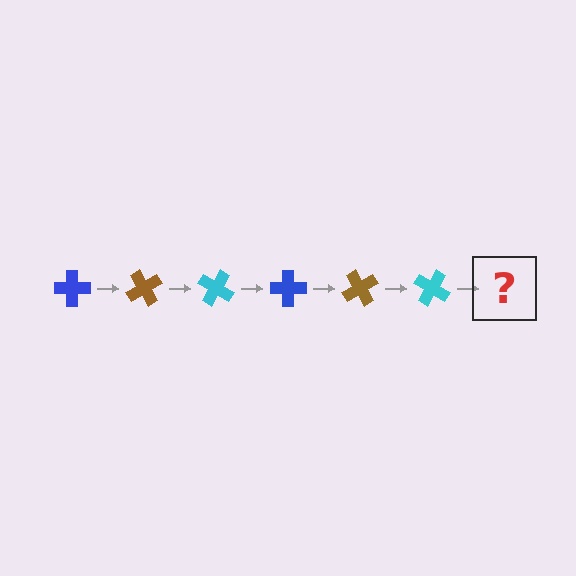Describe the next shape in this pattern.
It should be a blue cross, rotated 360 degrees from the start.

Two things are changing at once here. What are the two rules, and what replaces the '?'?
The two rules are that it rotates 60 degrees each step and the color cycles through blue, brown, and cyan. The '?' should be a blue cross, rotated 360 degrees from the start.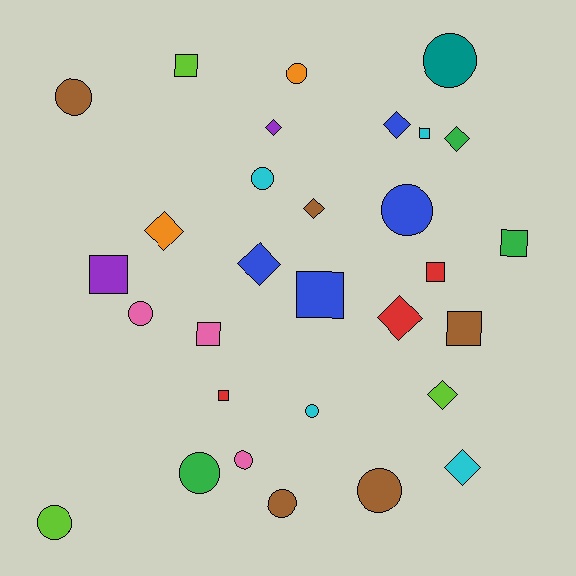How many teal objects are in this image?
There is 1 teal object.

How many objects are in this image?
There are 30 objects.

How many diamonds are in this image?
There are 9 diamonds.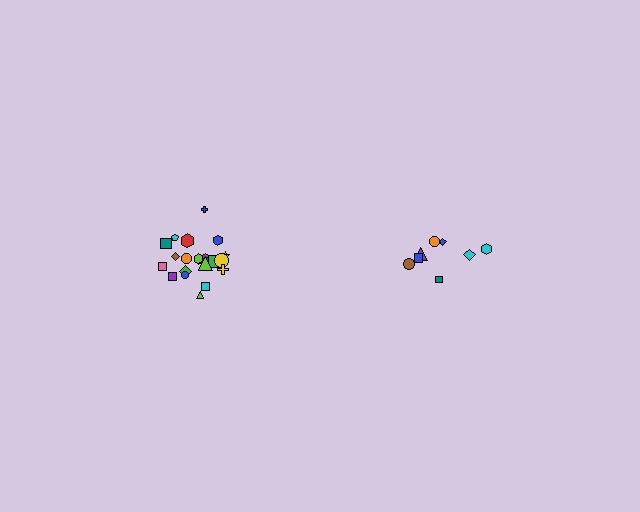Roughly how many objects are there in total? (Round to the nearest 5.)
Roughly 30 objects in total.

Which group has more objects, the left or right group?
The left group.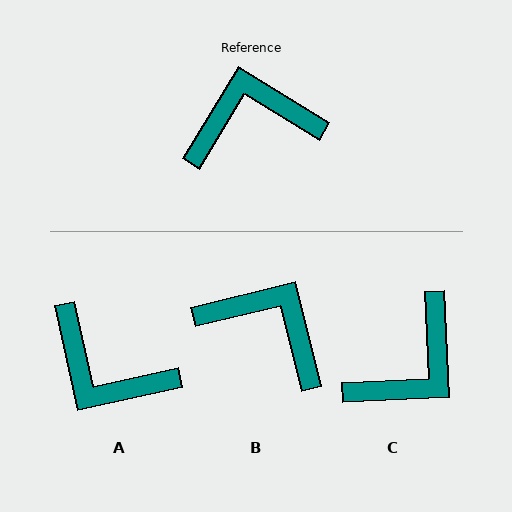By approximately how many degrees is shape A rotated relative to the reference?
Approximately 134 degrees counter-clockwise.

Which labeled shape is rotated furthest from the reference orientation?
C, about 146 degrees away.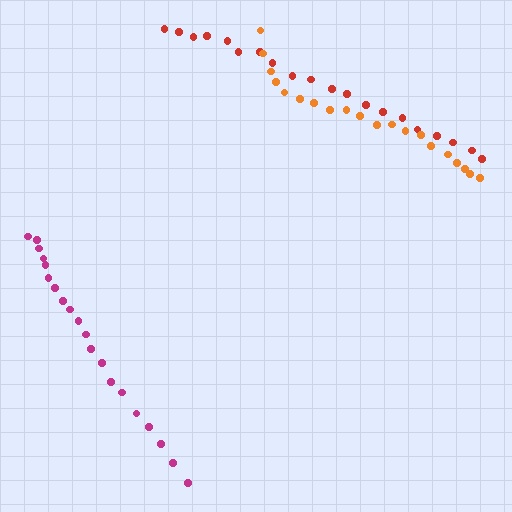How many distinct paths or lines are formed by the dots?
There are 3 distinct paths.